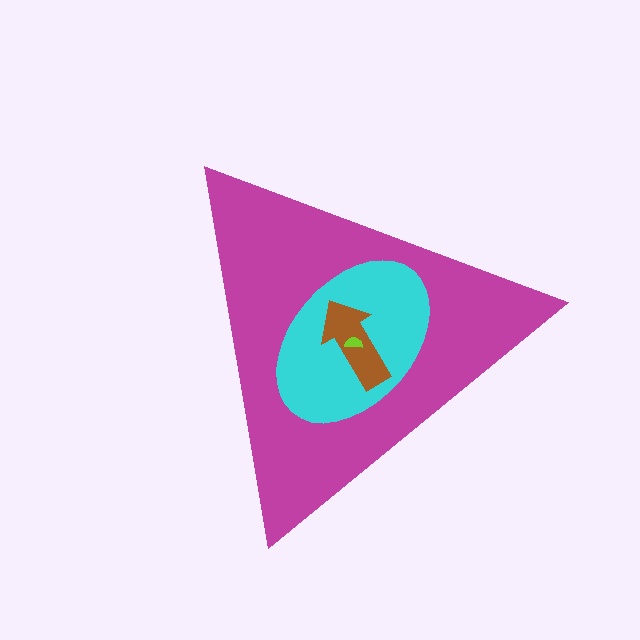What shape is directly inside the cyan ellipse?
The brown arrow.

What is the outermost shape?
The magenta triangle.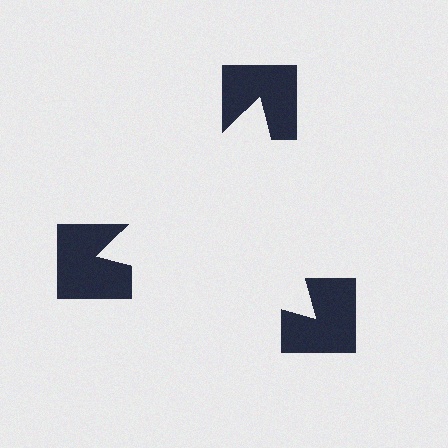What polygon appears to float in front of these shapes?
An illusory triangle — its edges are inferred from the aligned wedge cuts in the notched squares, not physically drawn.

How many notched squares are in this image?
There are 3 — one at each vertex of the illusory triangle.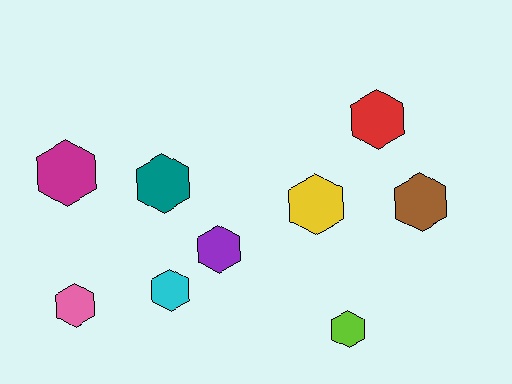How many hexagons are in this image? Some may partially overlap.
There are 9 hexagons.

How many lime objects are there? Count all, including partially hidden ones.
There is 1 lime object.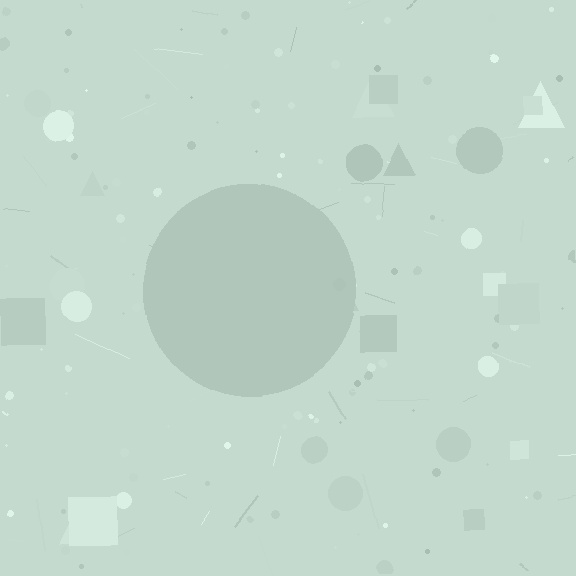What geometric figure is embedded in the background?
A circle is embedded in the background.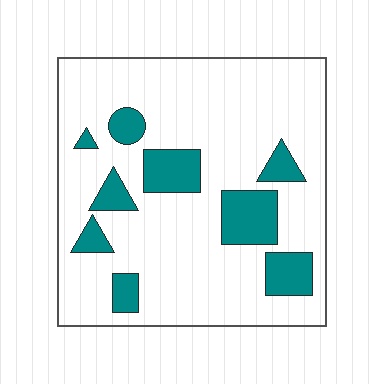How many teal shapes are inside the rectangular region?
9.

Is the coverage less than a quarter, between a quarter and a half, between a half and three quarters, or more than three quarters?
Less than a quarter.